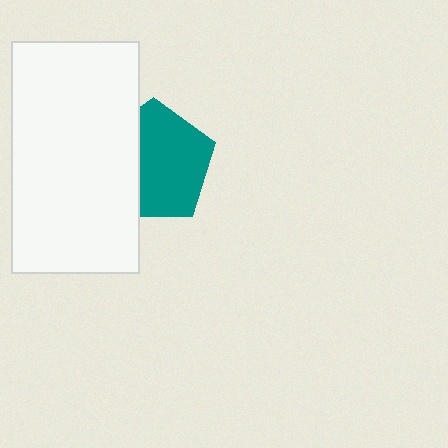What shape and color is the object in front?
The object in front is a white rectangle.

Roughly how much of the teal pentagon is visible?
Most of it is visible (roughly 65%).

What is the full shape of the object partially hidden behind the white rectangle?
The partially hidden object is a teal pentagon.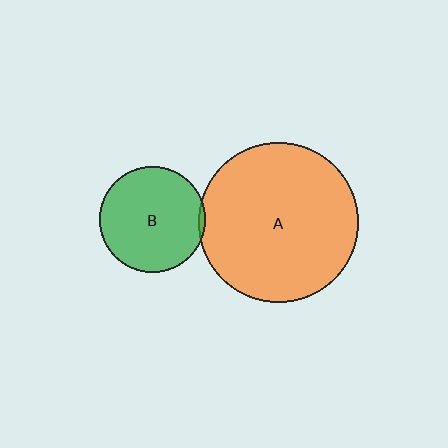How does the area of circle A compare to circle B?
Approximately 2.3 times.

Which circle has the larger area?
Circle A (orange).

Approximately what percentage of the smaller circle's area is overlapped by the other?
Approximately 5%.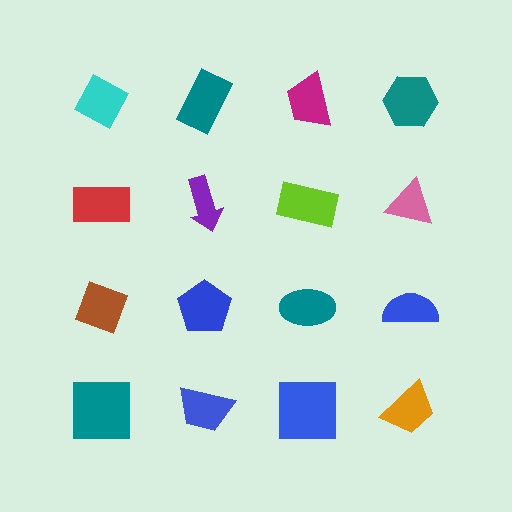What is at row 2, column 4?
A pink triangle.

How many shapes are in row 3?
4 shapes.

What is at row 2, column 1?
A red rectangle.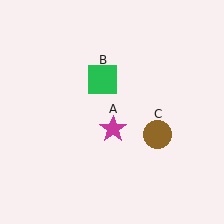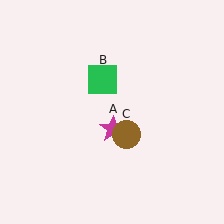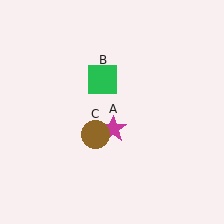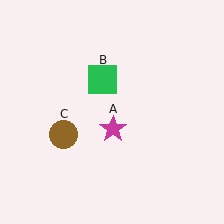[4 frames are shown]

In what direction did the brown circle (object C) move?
The brown circle (object C) moved left.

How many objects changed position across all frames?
1 object changed position: brown circle (object C).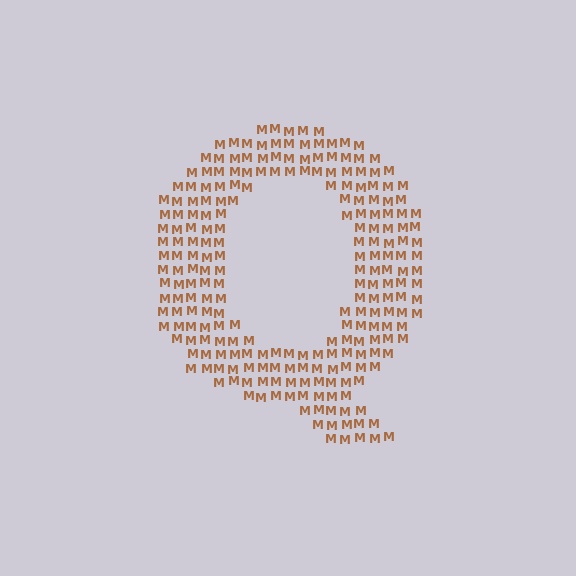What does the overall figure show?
The overall figure shows the letter Q.